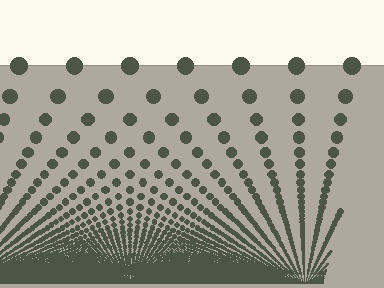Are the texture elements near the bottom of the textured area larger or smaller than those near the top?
Smaller. The gradient is inverted — elements near the bottom are smaller and denser.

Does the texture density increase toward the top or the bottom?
Density increases toward the bottom.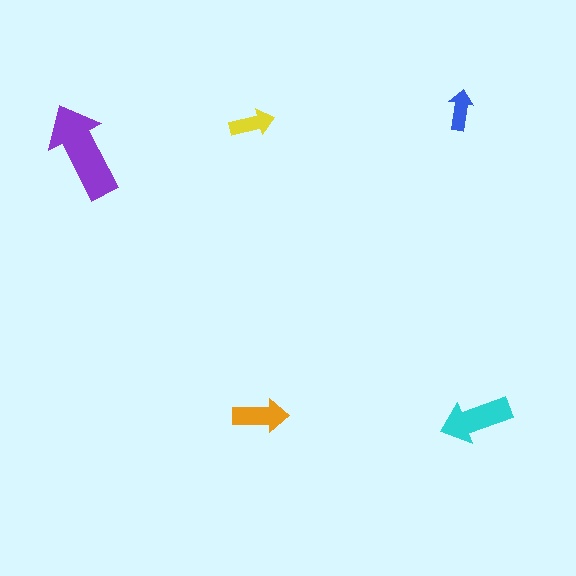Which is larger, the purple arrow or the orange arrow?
The purple one.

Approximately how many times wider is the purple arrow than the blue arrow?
About 2.5 times wider.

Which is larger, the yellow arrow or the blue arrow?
The yellow one.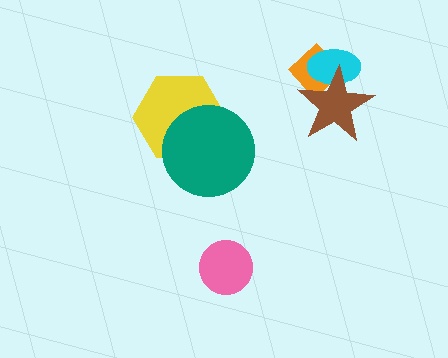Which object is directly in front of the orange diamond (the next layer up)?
The cyan ellipse is directly in front of the orange diamond.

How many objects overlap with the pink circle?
0 objects overlap with the pink circle.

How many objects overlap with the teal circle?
1 object overlaps with the teal circle.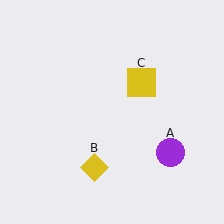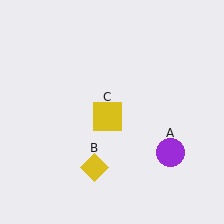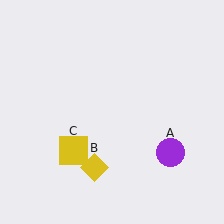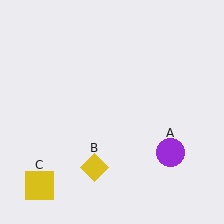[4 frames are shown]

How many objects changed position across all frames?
1 object changed position: yellow square (object C).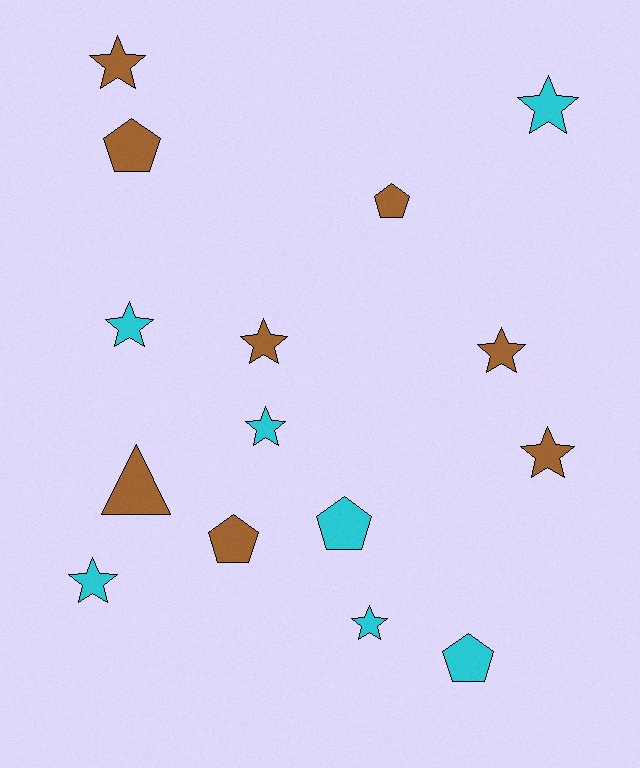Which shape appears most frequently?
Star, with 9 objects.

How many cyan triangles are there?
There are no cyan triangles.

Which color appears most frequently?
Brown, with 8 objects.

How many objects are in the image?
There are 15 objects.